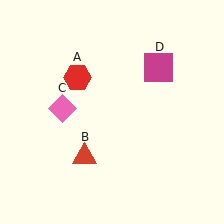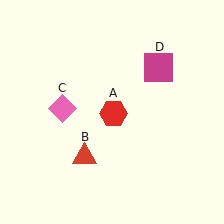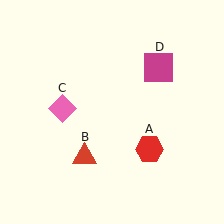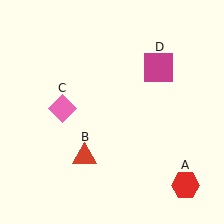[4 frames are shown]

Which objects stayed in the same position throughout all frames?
Red triangle (object B) and pink diamond (object C) and magenta square (object D) remained stationary.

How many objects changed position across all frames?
1 object changed position: red hexagon (object A).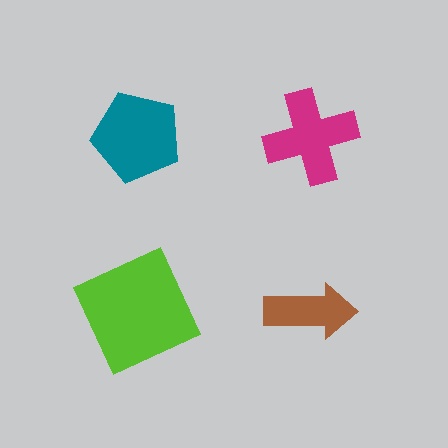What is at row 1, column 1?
A teal pentagon.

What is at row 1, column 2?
A magenta cross.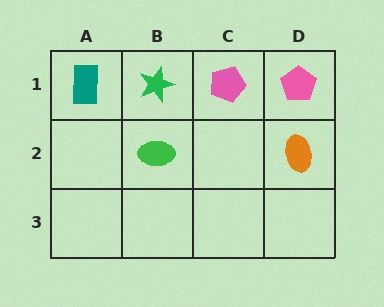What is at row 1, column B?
A green star.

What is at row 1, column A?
A teal rectangle.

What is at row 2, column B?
A green ellipse.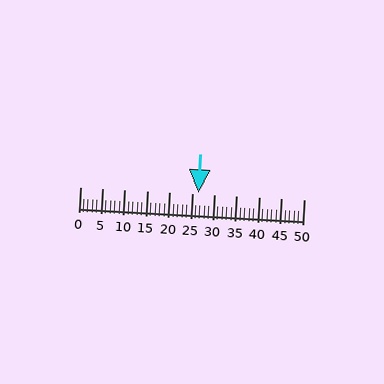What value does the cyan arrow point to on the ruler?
The cyan arrow points to approximately 26.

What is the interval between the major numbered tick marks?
The major tick marks are spaced 5 units apart.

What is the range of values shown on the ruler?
The ruler shows values from 0 to 50.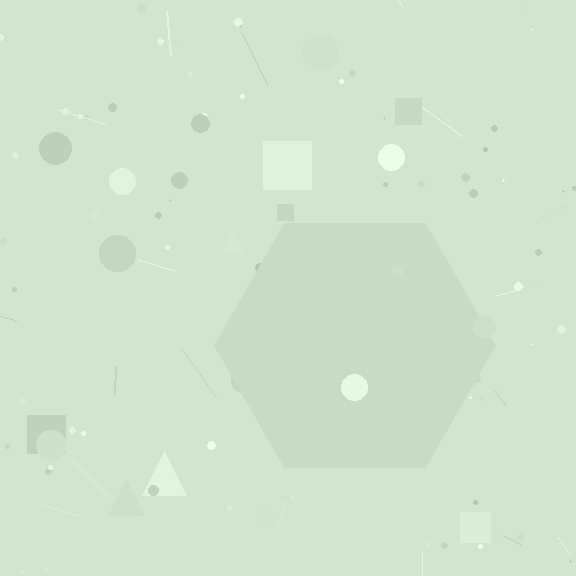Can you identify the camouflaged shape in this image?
The camouflaged shape is a hexagon.